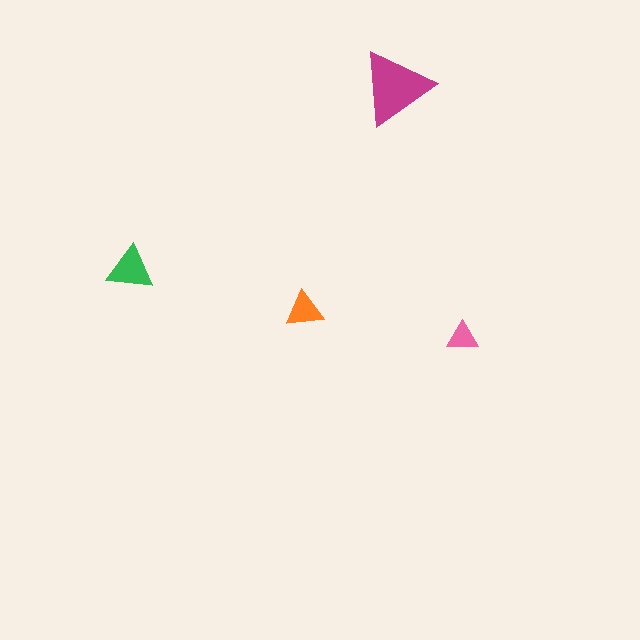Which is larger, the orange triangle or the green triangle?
The green one.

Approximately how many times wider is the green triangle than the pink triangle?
About 1.5 times wider.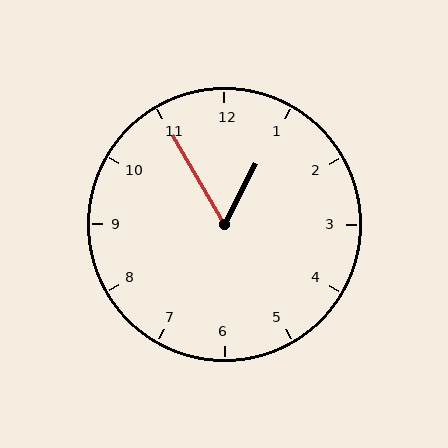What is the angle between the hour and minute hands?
Approximately 58 degrees.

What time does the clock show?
12:55.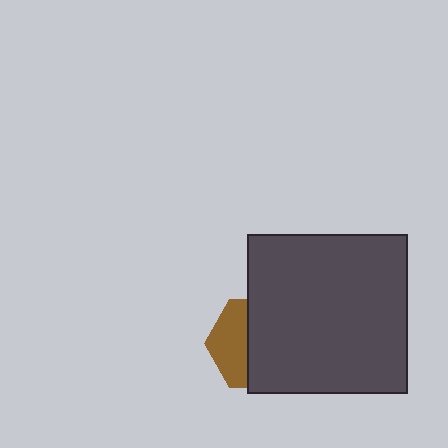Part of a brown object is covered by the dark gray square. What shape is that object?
It is a hexagon.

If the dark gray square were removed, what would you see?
You would see the complete brown hexagon.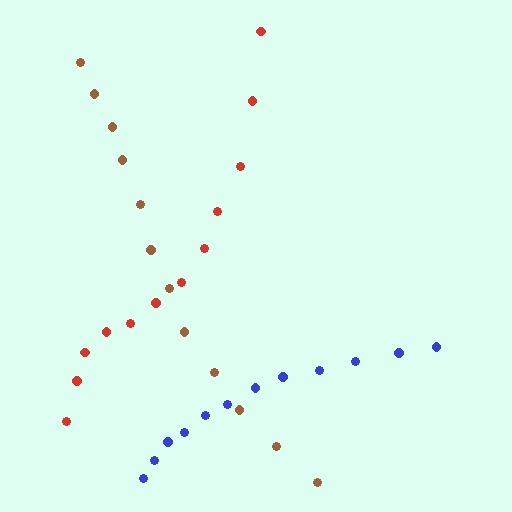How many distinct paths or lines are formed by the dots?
There are 3 distinct paths.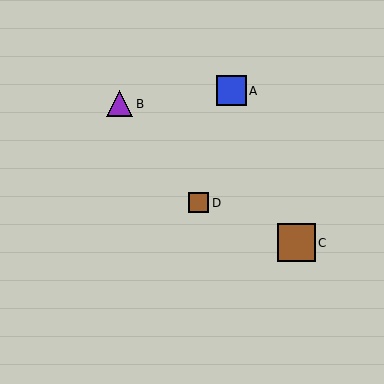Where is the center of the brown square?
The center of the brown square is at (296, 243).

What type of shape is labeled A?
Shape A is a blue square.